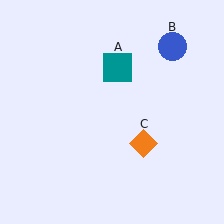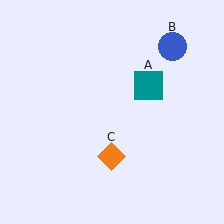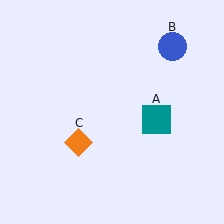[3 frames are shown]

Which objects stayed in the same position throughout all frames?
Blue circle (object B) remained stationary.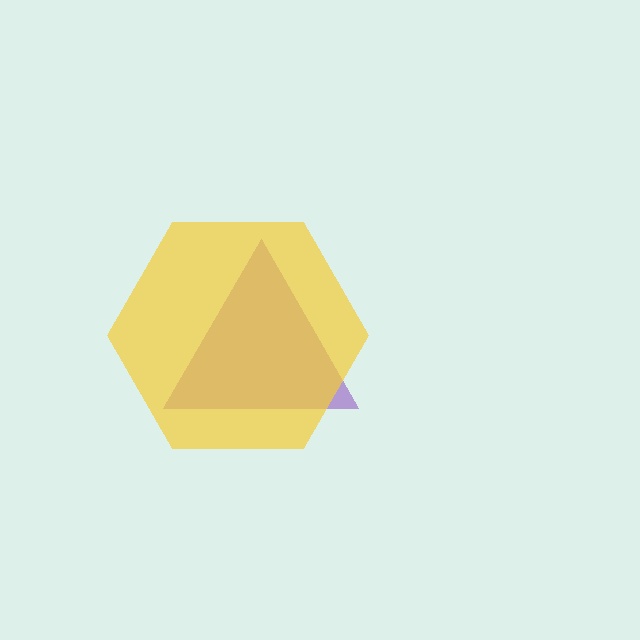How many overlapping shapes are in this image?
There are 2 overlapping shapes in the image.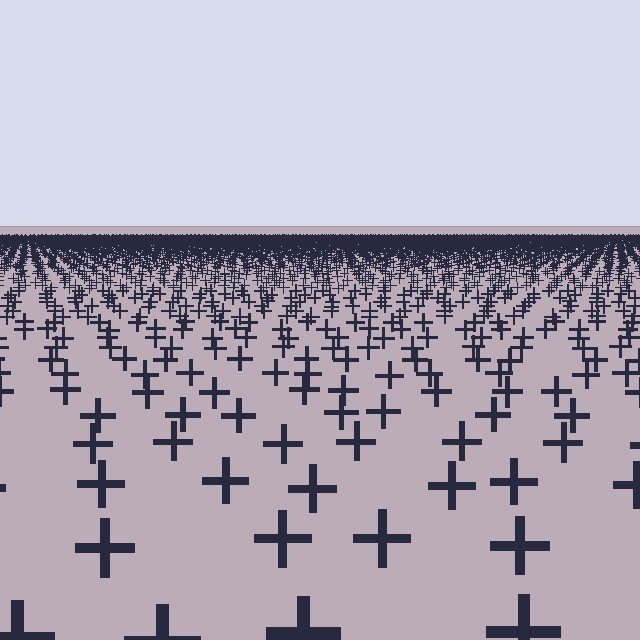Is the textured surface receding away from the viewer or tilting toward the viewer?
The surface is receding away from the viewer. Texture elements get smaller and denser toward the top.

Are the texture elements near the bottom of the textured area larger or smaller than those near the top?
Larger. Near the bottom, elements are closer to the viewer and appear at a bigger on-screen size.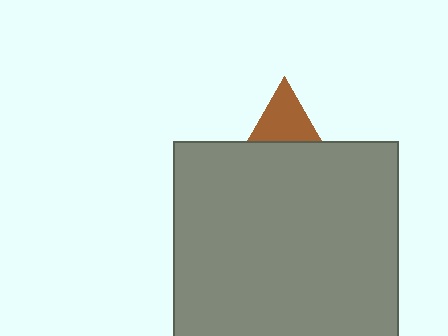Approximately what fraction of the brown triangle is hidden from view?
Roughly 65% of the brown triangle is hidden behind the gray square.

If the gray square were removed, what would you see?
You would see the complete brown triangle.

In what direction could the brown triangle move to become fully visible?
The brown triangle could move up. That would shift it out from behind the gray square entirely.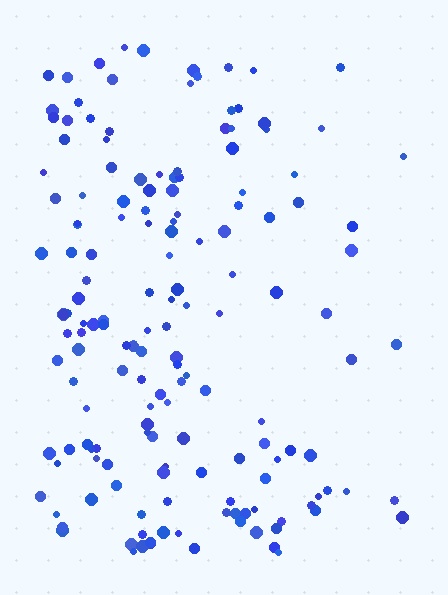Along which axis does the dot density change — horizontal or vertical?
Horizontal.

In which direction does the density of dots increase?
From right to left, with the left side densest.